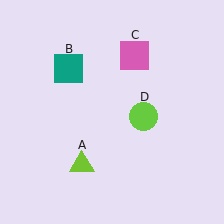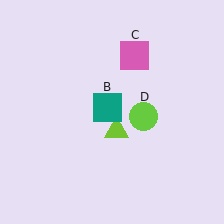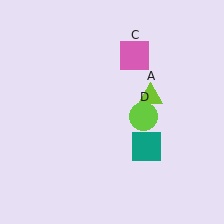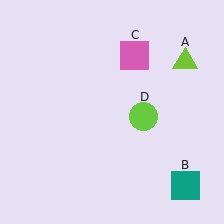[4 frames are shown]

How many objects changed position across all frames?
2 objects changed position: lime triangle (object A), teal square (object B).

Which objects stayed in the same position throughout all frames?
Pink square (object C) and lime circle (object D) remained stationary.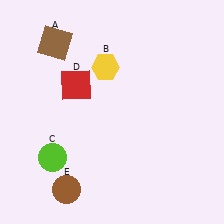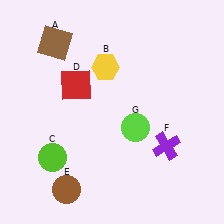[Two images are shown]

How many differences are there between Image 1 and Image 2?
There are 2 differences between the two images.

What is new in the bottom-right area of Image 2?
A lime circle (G) was added in the bottom-right area of Image 2.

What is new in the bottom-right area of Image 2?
A purple cross (F) was added in the bottom-right area of Image 2.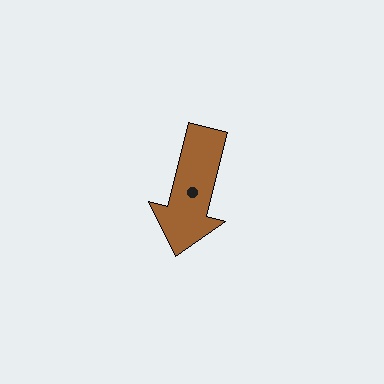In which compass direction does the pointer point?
South.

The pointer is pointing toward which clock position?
Roughly 6 o'clock.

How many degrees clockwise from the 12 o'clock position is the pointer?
Approximately 194 degrees.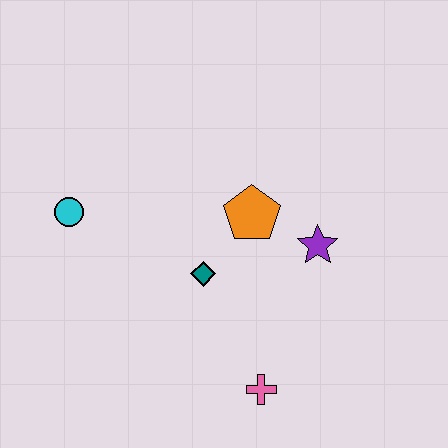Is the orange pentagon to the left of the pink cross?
Yes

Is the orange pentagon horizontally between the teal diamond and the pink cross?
Yes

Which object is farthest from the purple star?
The cyan circle is farthest from the purple star.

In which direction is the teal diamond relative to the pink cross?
The teal diamond is above the pink cross.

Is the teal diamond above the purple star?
No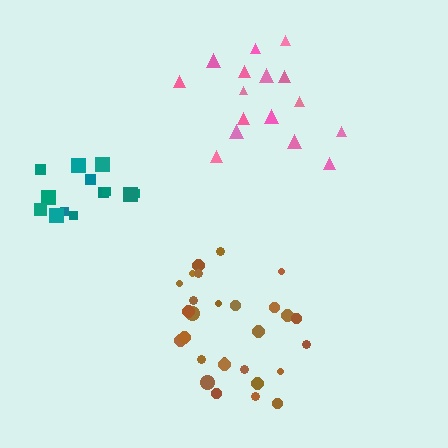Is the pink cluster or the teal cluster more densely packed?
Teal.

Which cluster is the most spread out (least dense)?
Brown.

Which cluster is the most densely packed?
Teal.